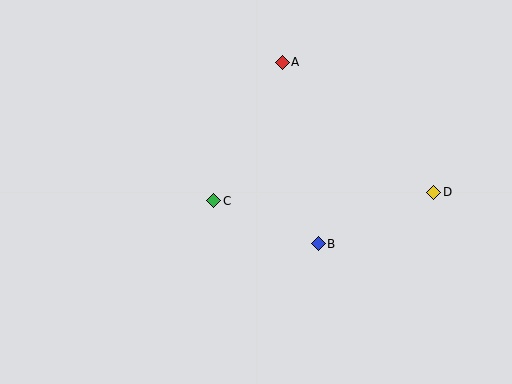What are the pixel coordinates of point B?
Point B is at (318, 244).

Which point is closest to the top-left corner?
Point A is closest to the top-left corner.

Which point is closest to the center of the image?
Point C at (214, 201) is closest to the center.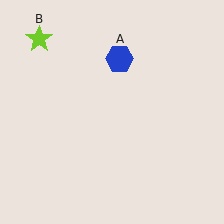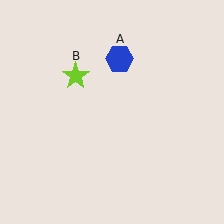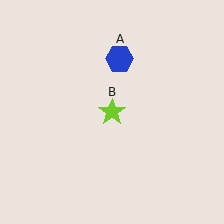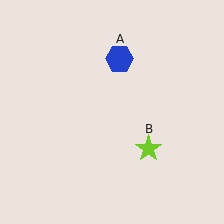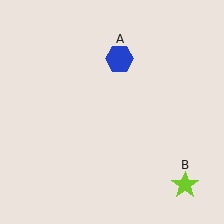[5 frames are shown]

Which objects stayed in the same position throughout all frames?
Blue hexagon (object A) remained stationary.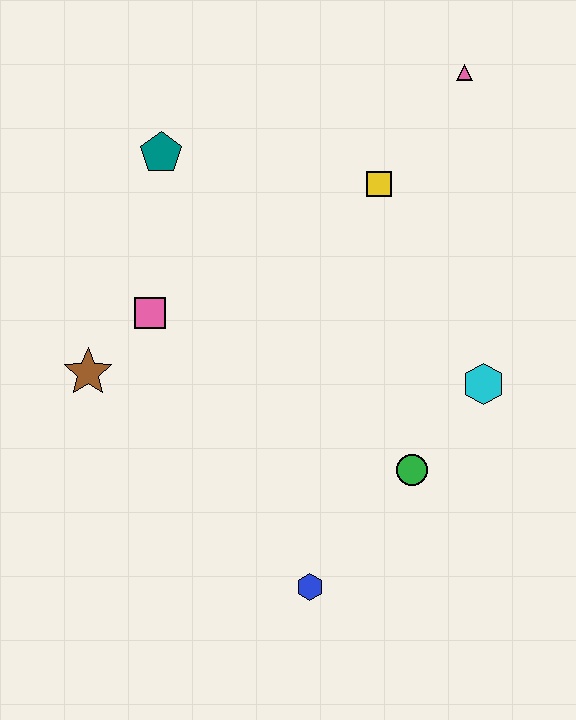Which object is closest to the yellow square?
The pink triangle is closest to the yellow square.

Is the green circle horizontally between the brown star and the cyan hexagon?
Yes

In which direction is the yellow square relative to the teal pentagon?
The yellow square is to the right of the teal pentagon.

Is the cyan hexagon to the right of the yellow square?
Yes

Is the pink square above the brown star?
Yes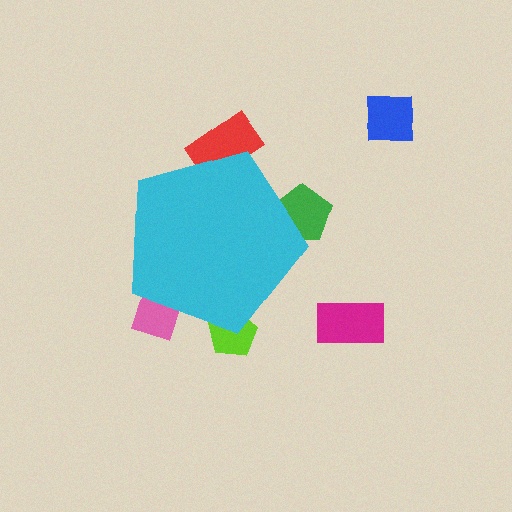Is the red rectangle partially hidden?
Yes, the red rectangle is partially hidden behind the cyan pentagon.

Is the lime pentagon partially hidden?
Yes, the lime pentagon is partially hidden behind the cyan pentagon.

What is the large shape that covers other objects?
A cyan pentagon.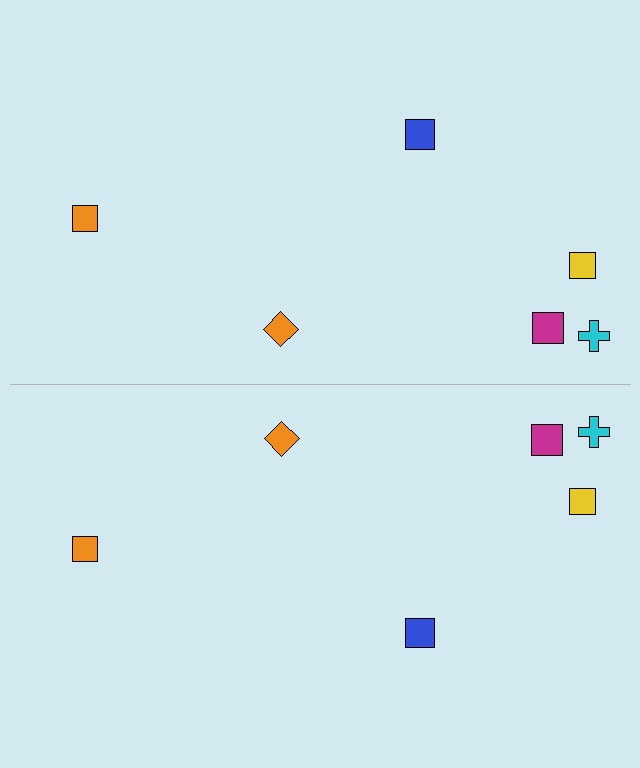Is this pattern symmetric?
Yes, this pattern has bilateral (reflection) symmetry.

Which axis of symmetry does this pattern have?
The pattern has a horizontal axis of symmetry running through the center of the image.